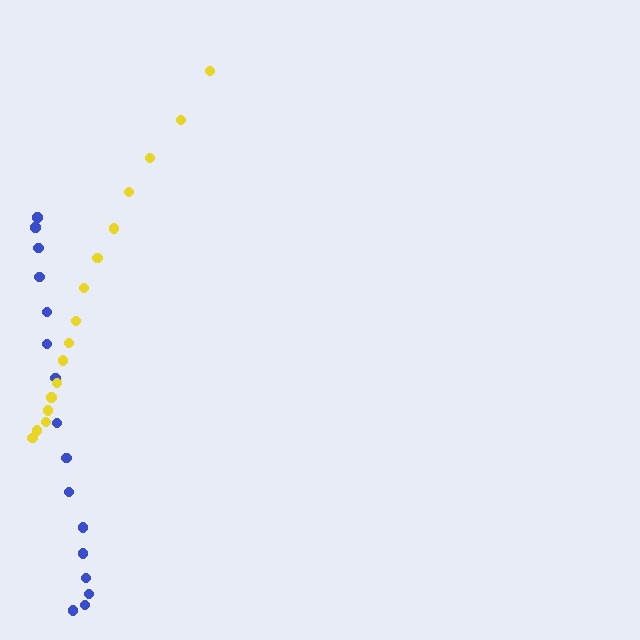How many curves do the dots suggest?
There are 2 distinct paths.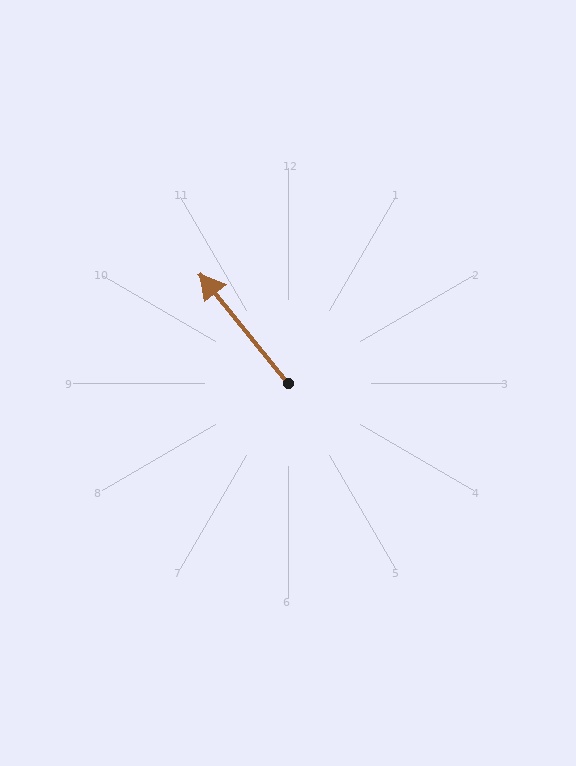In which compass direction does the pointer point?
Northwest.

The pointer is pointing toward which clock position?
Roughly 11 o'clock.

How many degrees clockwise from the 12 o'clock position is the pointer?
Approximately 321 degrees.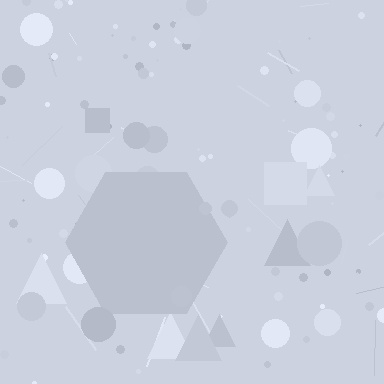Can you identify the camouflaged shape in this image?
The camouflaged shape is a hexagon.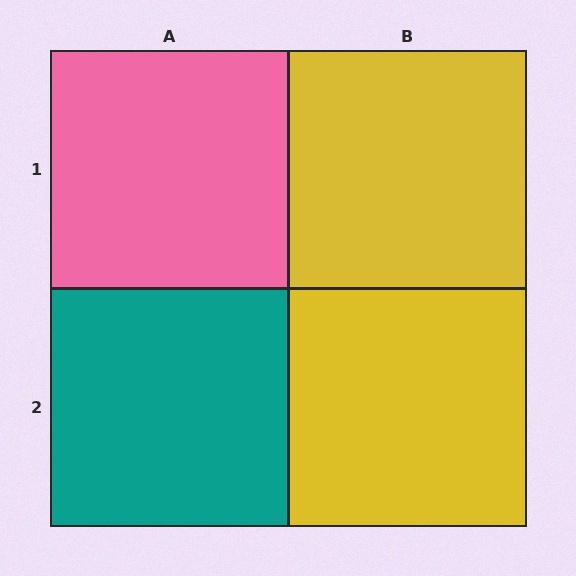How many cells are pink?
1 cell is pink.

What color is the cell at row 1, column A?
Pink.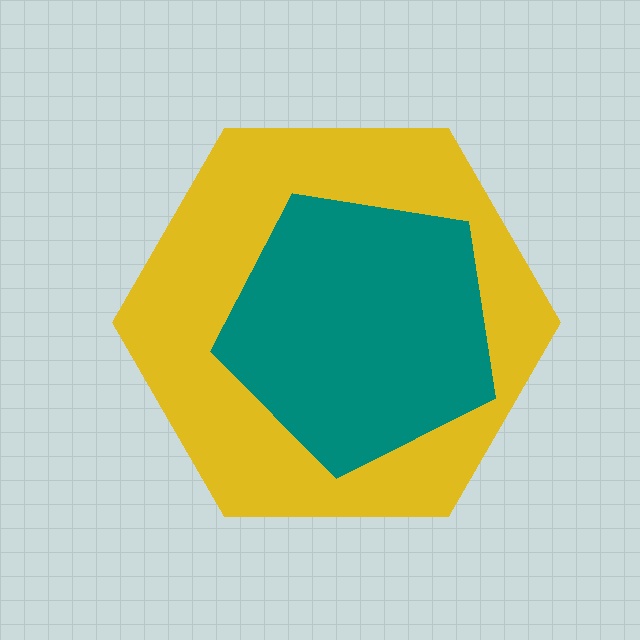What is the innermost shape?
The teal pentagon.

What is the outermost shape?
The yellow hexagon.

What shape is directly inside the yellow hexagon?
The teal pentagon.